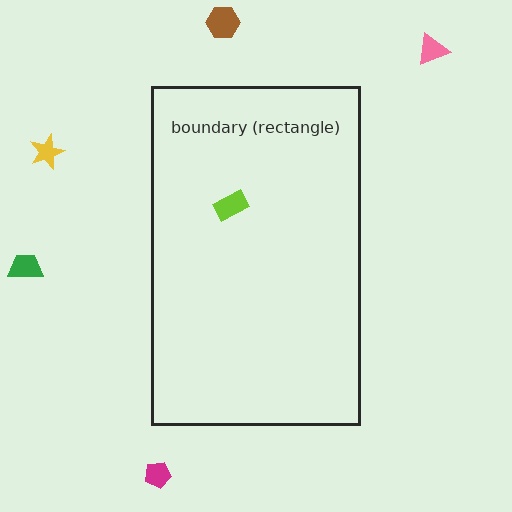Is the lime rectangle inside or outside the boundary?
Inside.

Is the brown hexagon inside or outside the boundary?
Outside.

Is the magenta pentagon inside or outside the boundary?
Outside.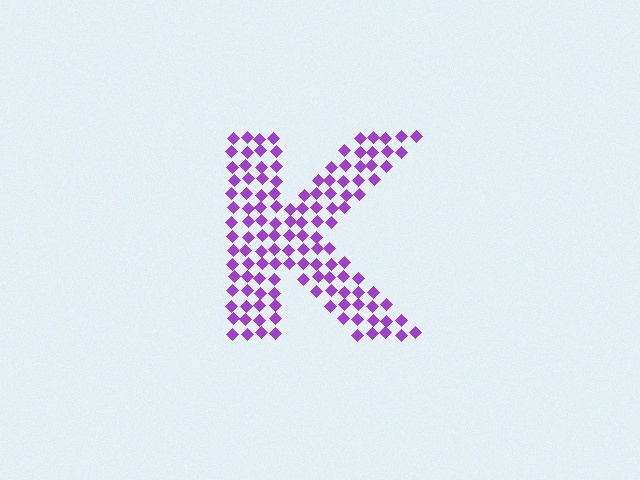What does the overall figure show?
The overall figure shows the letter K.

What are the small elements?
The small elements are diamonds.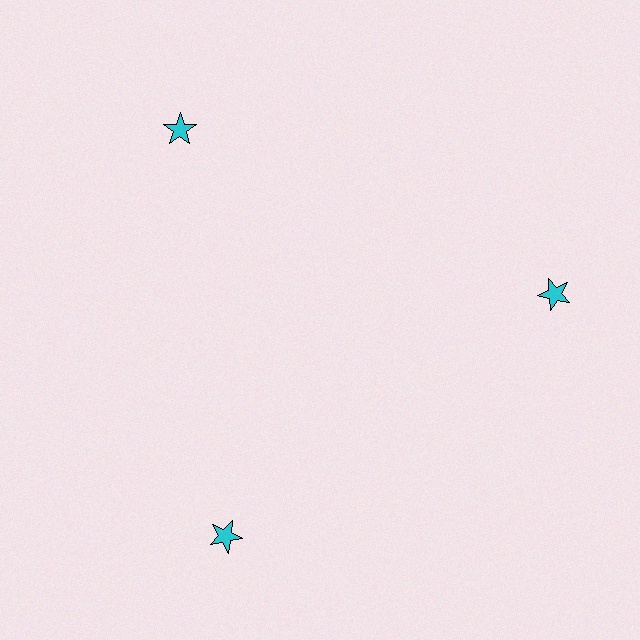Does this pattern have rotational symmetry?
Yes, this pattern has 3-fold rotational symmetry. It looks the same after rotating 120 degrees around the center.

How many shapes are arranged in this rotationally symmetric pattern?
There are 3 shapes, arranged in 3 groups of 1.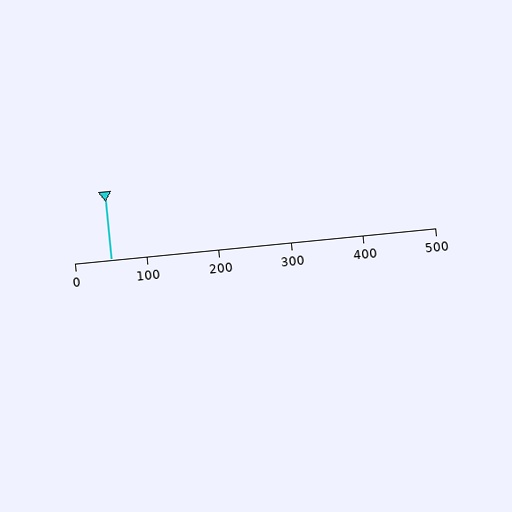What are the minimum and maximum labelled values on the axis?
The axis runs from 0 to 500.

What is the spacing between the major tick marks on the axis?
The major ticks are spaced 100 apart.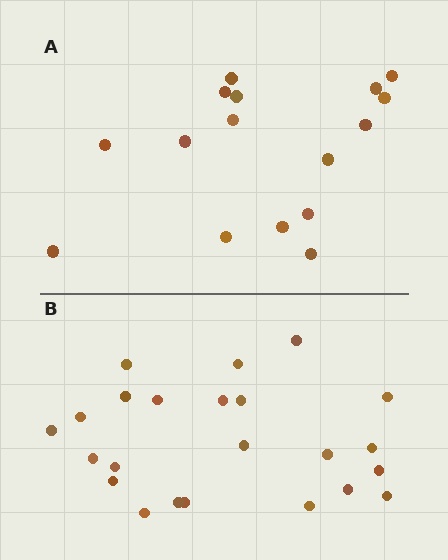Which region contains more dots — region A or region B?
Region B (the bottom region) has more dots.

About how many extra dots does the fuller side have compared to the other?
Region B has roughly 8 or so more dots than region A.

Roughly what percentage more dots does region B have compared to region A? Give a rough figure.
About 45% more.